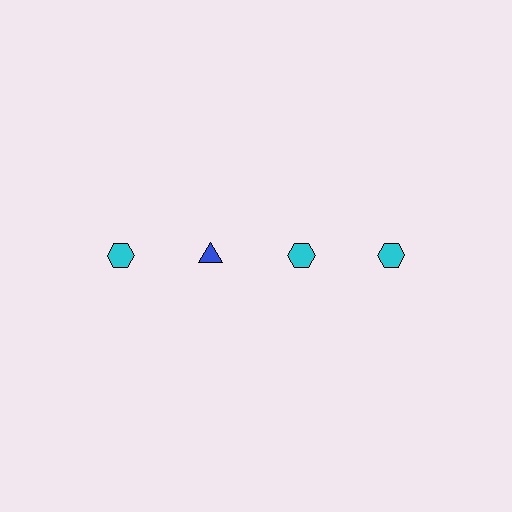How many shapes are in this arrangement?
There are 4 shapes arranged in a grid pattern.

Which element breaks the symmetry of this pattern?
The blue triangle in the top row, second from left column breaks the symmetry. All other shapes are cyan hexagons.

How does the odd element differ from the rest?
It differs in both color (blue instead of cyan) and shape (triangle instead of hexagon).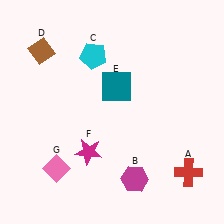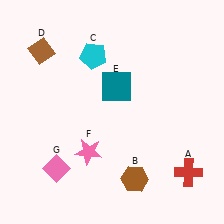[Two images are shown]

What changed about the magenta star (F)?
In Image 1, F is magenta. In Image 2, it changed to pink.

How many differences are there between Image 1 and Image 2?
There are 2 differences between the two images.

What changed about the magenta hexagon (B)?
In Image 1, B is magenta. In Image 2, it changed to brown.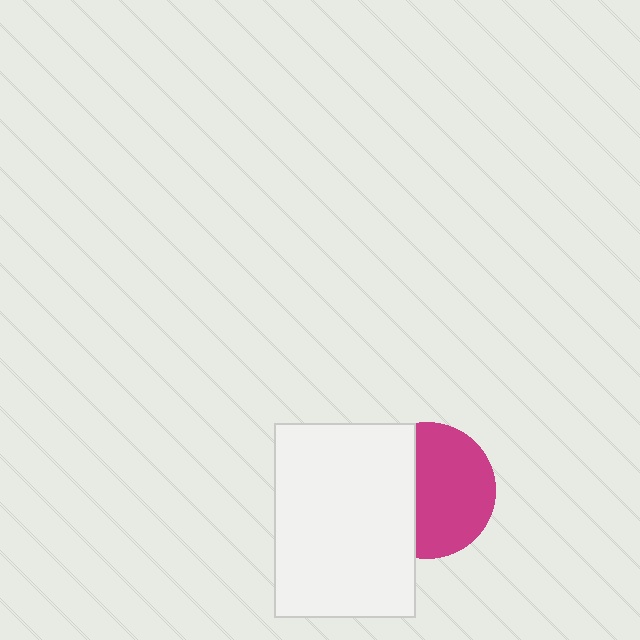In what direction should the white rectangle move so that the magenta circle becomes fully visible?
The white rectangle should move left. That is the shortest direction to clear the overlap and leave the magenta circle fully visible.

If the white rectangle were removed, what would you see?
You would see the complete magenta circle.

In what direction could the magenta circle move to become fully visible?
The magenta circle could move right. That would shift it out from behind the white rectangle entirely.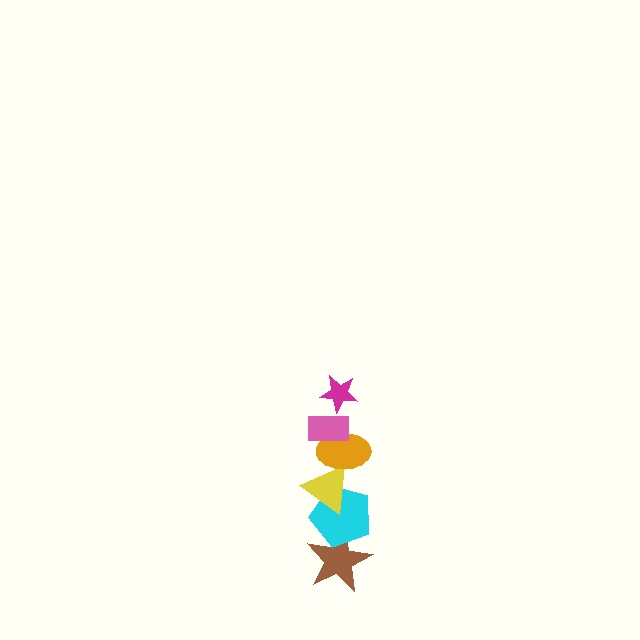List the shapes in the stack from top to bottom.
From top to bottom: the magenta star, the pink rectangle, the orange ellipse, the yellow triangle, the cyan pentagon, the brown star.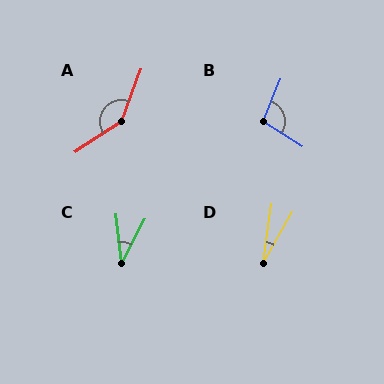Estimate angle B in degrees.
Approximately 99 degrees.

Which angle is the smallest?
D, at approximately 21 degrees.